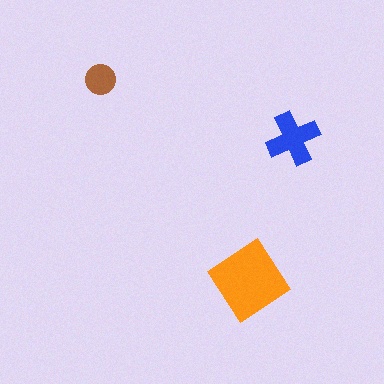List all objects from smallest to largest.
The brown circle, the blue cross, the orange diamond.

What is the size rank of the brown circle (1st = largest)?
3rd.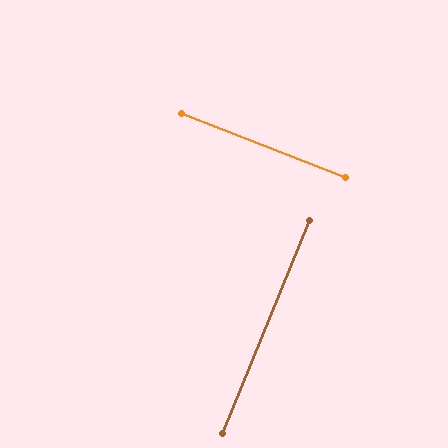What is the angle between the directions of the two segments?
Approximately 89 degrees.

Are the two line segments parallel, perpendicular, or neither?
Perpendicular — they meet at approximately 89°.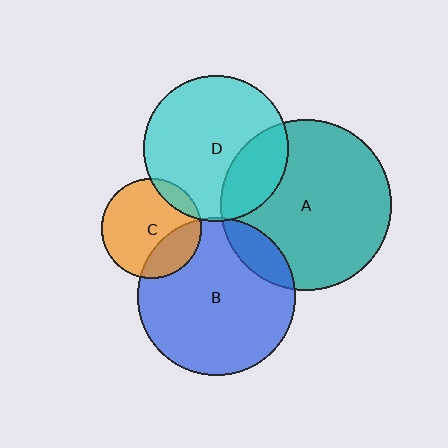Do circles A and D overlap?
Yes.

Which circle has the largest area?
Circle A (teal).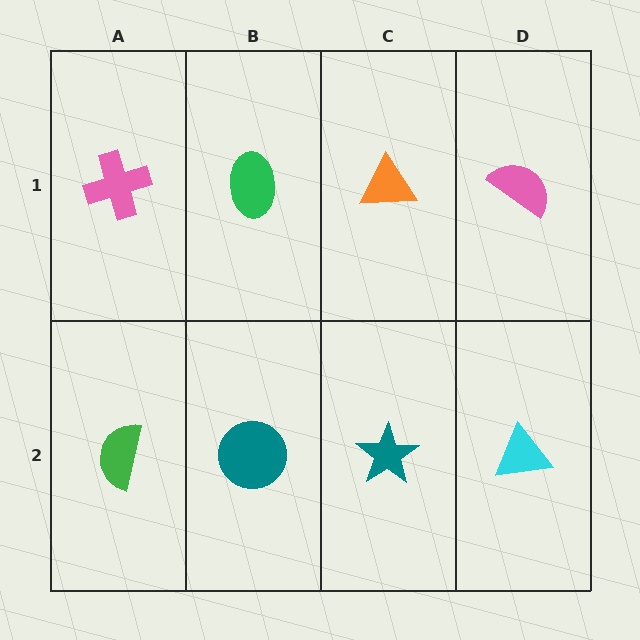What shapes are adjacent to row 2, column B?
A green ellipse (row 1, column B), a green semicircle (row 2, column A), a teal star (row 2, column C).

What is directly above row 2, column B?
A green ellipse.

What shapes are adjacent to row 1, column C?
A teal star (row 2, column C), a green ellipse (row 1, column B), a pink semicircle (row 1, column D).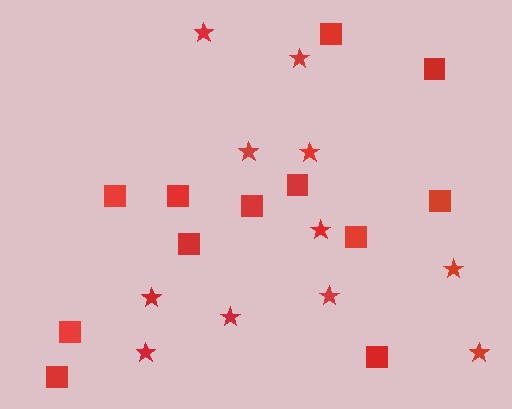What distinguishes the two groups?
There are 2 groups: one group of stars (11) and one group of squares (12).